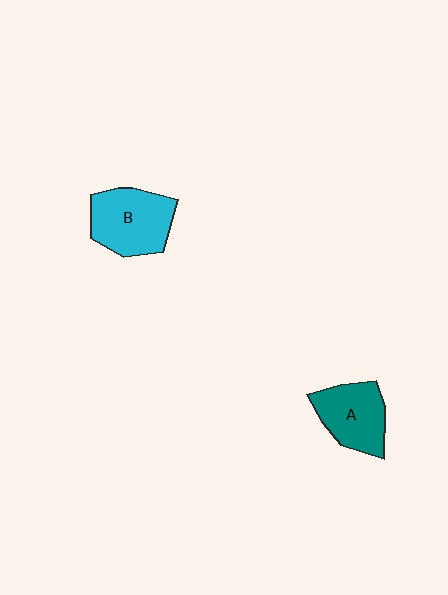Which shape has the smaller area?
Shape A (teal).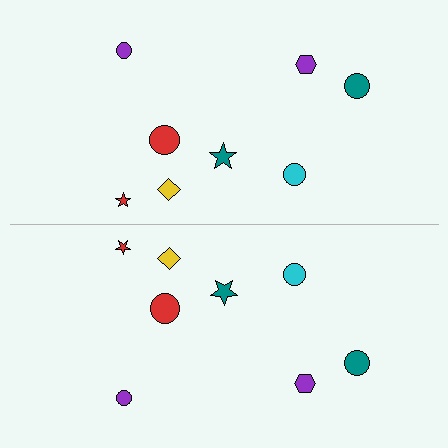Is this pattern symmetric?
Yes, this pattern has bilateral (reflection) symmetry.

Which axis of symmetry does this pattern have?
The pattern has a horizontal axis of symmetry running through the center of the image.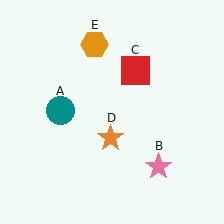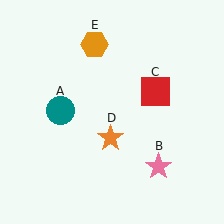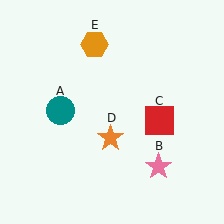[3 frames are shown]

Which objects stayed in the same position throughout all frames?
Teal circle (object A) and pink star (object B) and orange star (object D) and orange hexagon (object E) remained stationary.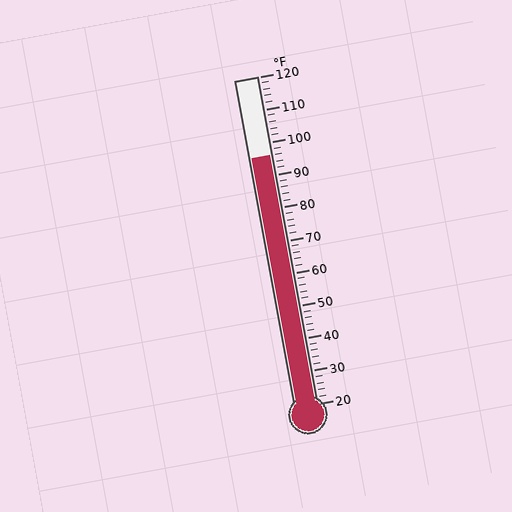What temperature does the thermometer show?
The thermometer shows approximately 96°F.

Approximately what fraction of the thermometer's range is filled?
The thermometer is filled to approximately 75% of its range.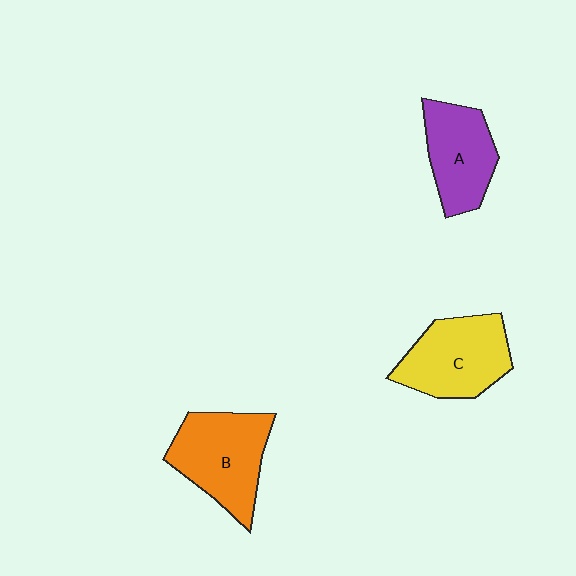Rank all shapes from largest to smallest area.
From largest to smallest: B (orange), C (yellow), A (purple).